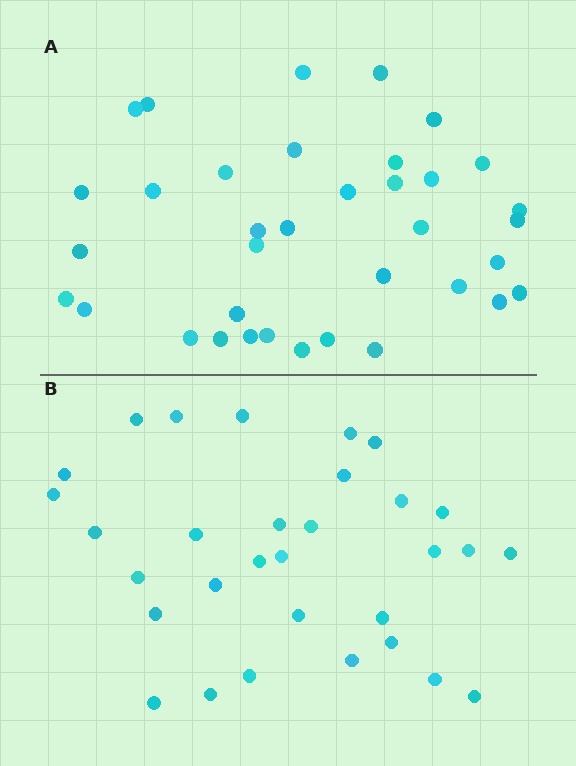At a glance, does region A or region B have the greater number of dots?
Region A (the top region) has more dots.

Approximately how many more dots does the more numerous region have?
Region A has about 5 more dots than region B.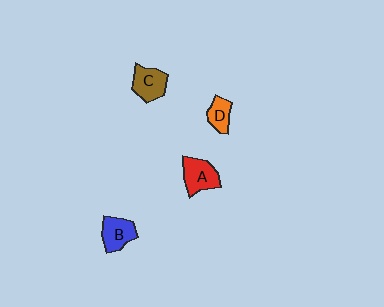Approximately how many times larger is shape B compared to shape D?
Approximately 1.4 times.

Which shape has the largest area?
Shape A (red).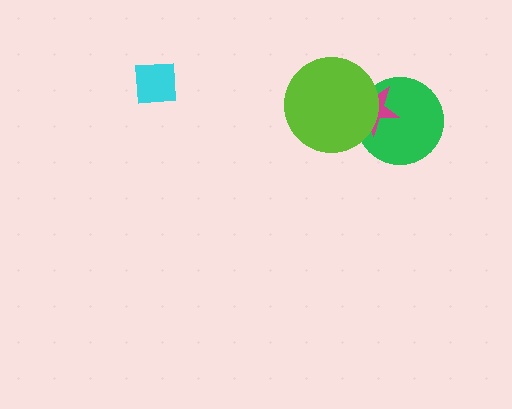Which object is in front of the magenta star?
The lime circle is in front of the magenta star.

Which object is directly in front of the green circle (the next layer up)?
The magenta star is directly in front of the green circle.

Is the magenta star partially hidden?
Yes, it is partially covered by another shape.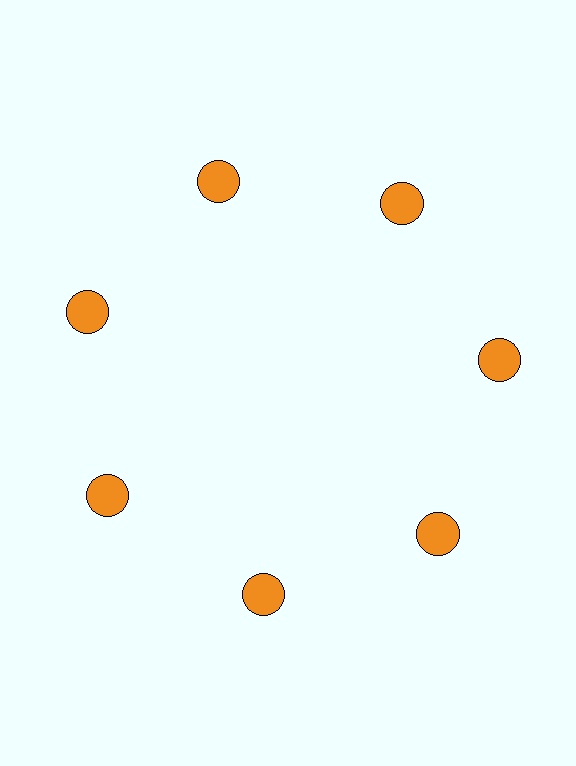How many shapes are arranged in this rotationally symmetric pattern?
There are 7 shapes, arranged in 7 groups of 1.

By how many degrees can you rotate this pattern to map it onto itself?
The pattern maps onto itself every 51 degrees of rotation.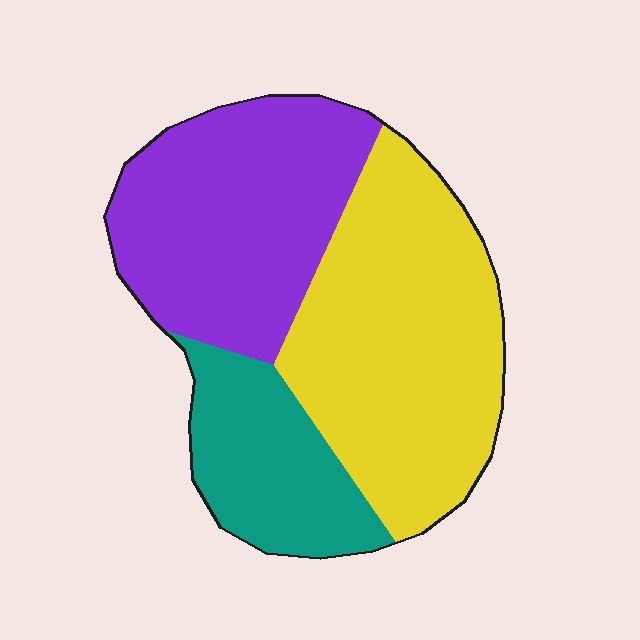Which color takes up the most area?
Yellow, at roughly 45%.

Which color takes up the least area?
Teal, at roughly 20%.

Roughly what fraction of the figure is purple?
Purple covers 36% of the figure.